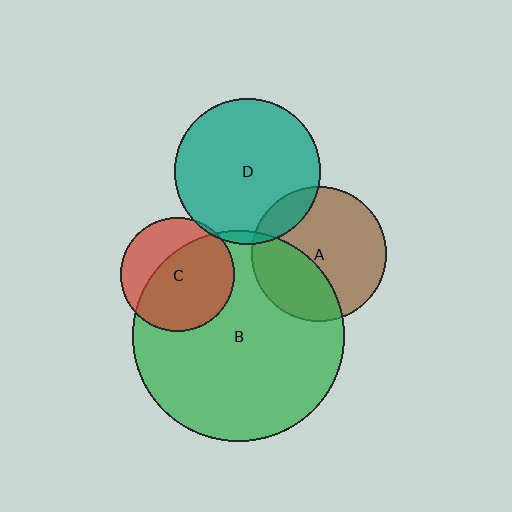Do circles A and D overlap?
Yes.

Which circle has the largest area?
Circle B (green).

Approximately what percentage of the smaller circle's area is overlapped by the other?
Approximately 10%.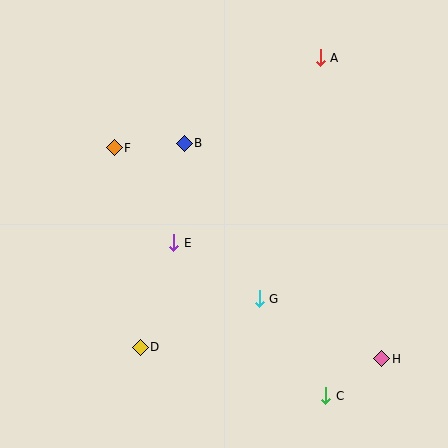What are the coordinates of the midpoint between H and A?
The midpoint between H and A is at (351, 208).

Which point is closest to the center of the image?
Point E at (174, 243) is closest to the center.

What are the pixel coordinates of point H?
Point H is at (382, 359).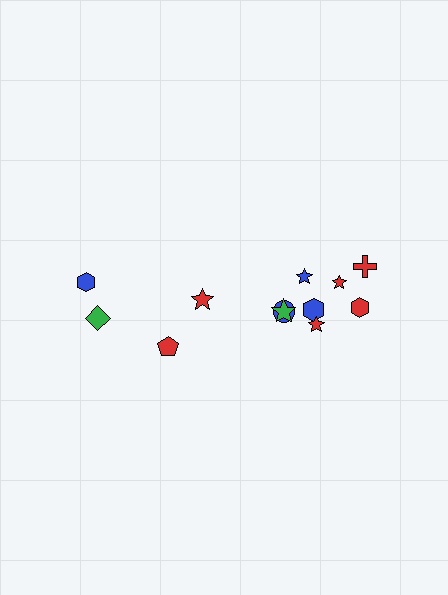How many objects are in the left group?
There are 4 objects.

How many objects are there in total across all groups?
There are 12 objects.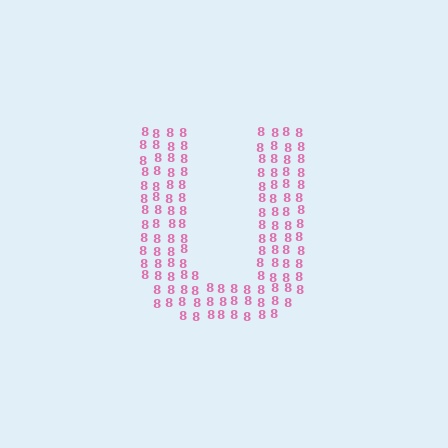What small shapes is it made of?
It is made of small digit 8's.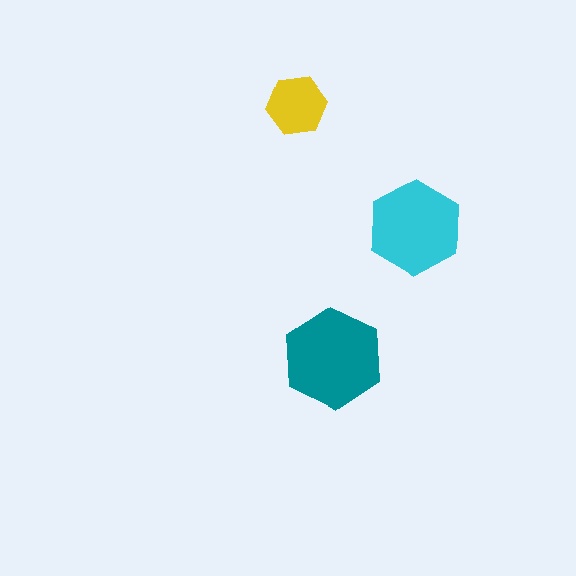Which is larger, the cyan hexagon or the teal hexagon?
The teal one.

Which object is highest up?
The yellow hexagon is topmost.